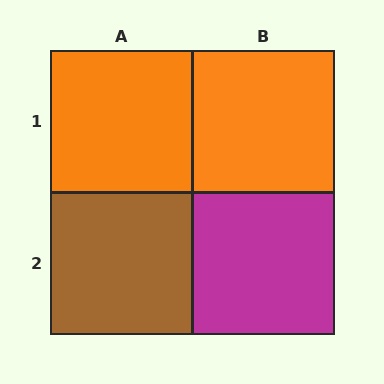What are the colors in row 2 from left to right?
Brown, magenta.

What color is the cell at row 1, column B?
Orange.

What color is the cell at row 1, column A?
Orange.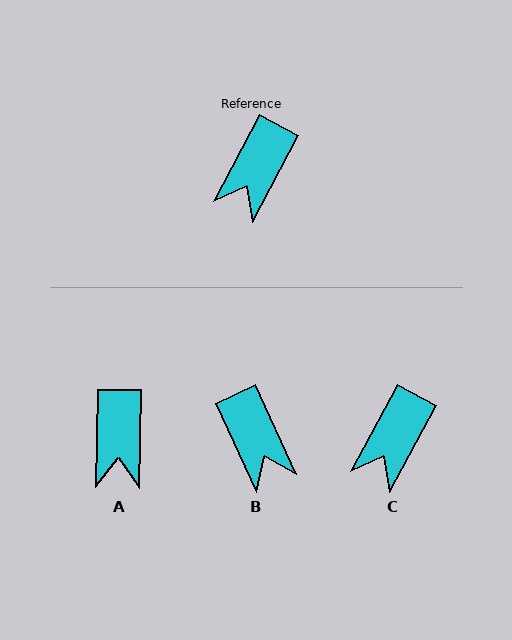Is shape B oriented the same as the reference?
No, it is off by about 53 degrees.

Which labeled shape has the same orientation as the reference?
C.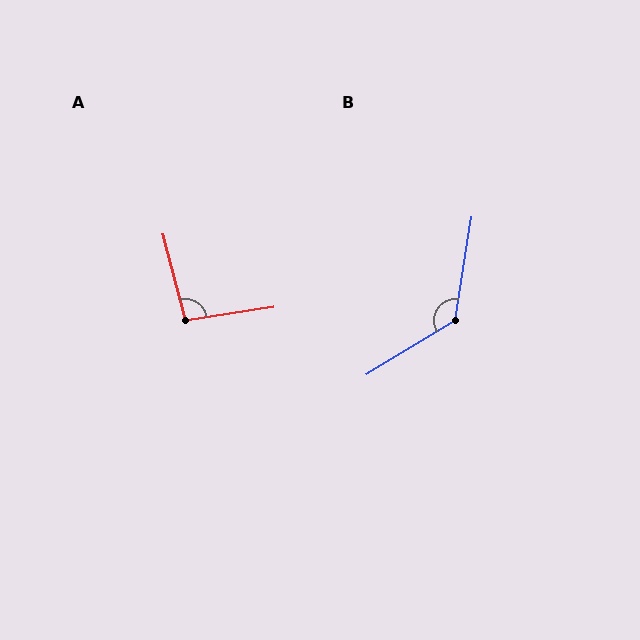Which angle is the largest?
B, at approximately 131 degrees.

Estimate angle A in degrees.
Approximately 96 degrees.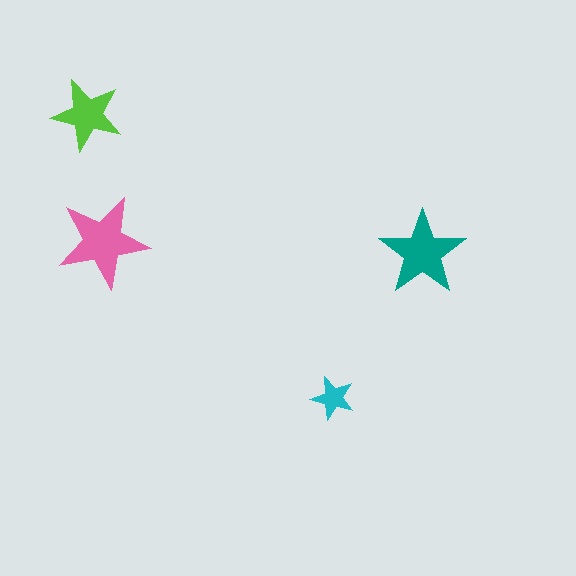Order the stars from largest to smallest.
the pink one, the teal one, the lime one, the cyan one.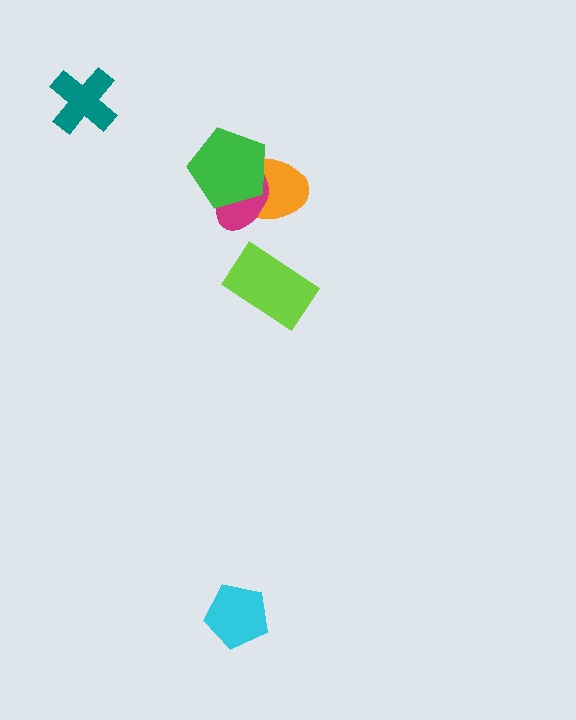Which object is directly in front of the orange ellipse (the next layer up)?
The magenta ellipse is directly in front of the orange ellipse.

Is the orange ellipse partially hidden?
Yes, it is partially covered by another shape.